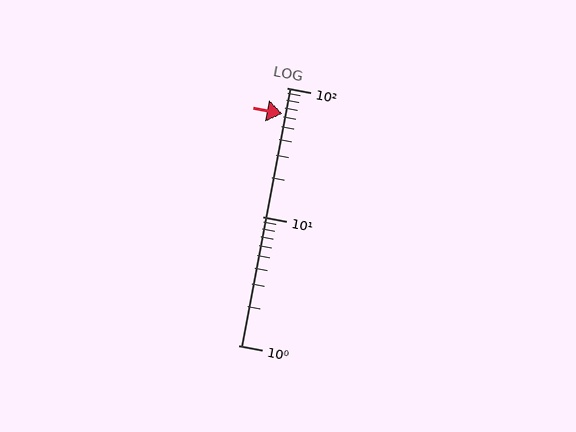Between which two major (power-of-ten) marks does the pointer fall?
The pointer is between 10 and 100.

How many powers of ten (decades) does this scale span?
The scale spans 2 decades, from 1 to 100.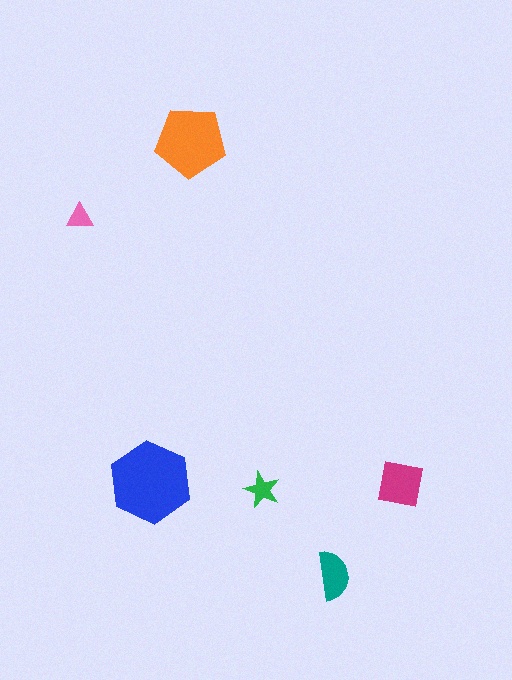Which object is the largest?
The blue hexagon.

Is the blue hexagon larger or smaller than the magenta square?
Larger.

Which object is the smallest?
The pink triangle.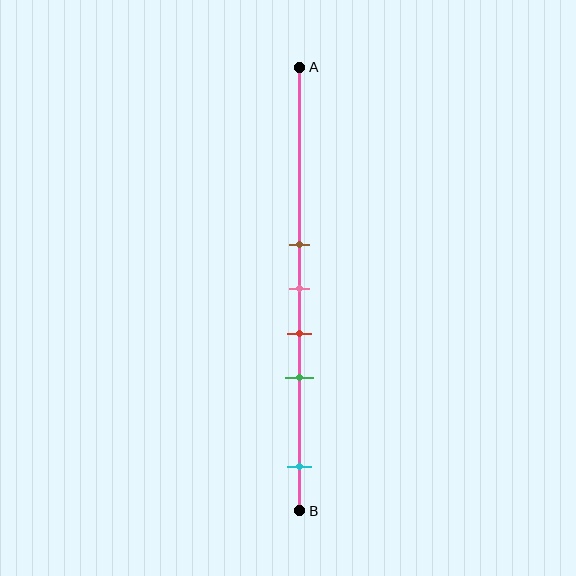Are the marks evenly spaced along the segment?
No, the marks are not evenly spaced.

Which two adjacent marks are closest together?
The brown and pink marks are the closest adjacent pair.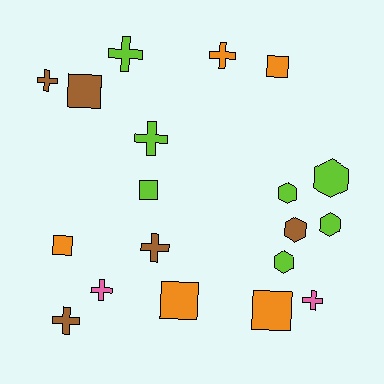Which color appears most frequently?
Lime, with 7 objects.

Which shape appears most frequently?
Cross, with 8 objects.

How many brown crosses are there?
There are 3 brown crosses.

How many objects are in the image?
There are 19 objects.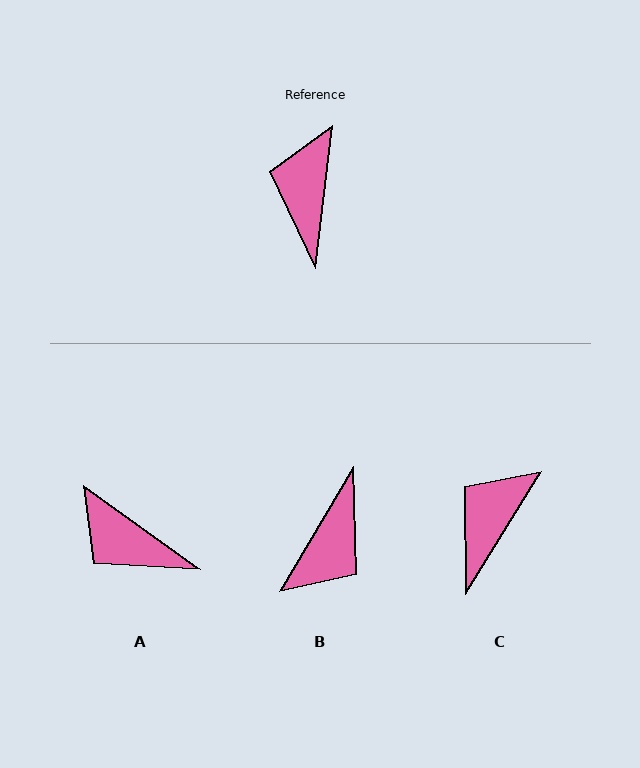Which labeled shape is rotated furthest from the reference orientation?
B, about 156 degrees away.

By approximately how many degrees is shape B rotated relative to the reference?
Approximately 156 degrees counter-clockwise.